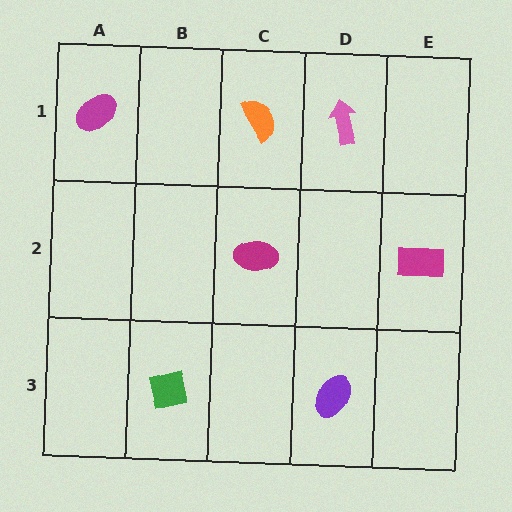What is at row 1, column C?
An orange semicircle.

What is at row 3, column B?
A green square.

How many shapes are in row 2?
2 shapes.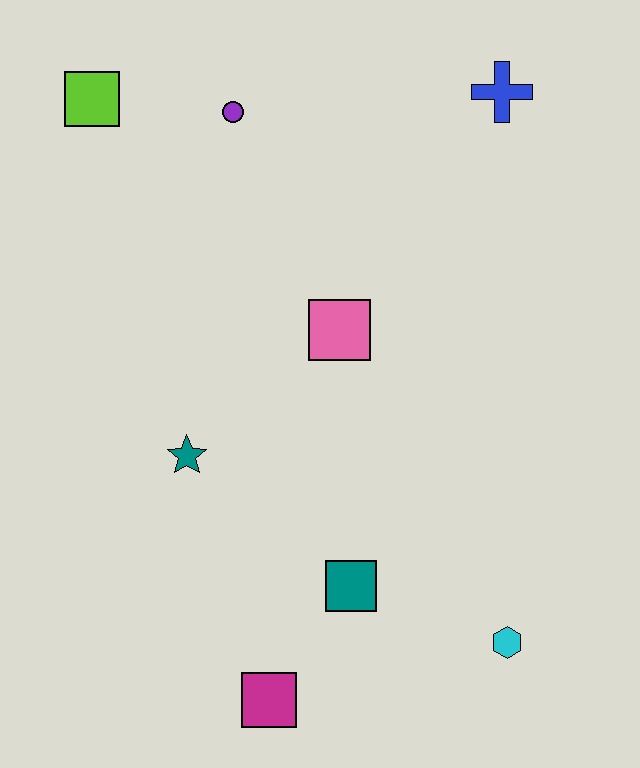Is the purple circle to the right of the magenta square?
No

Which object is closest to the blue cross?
The purple circle is closest to the blue cross.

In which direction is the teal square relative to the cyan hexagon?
The teal square is to the left of the cyan hexagon.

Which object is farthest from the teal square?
The lime square is farthest from the teal square.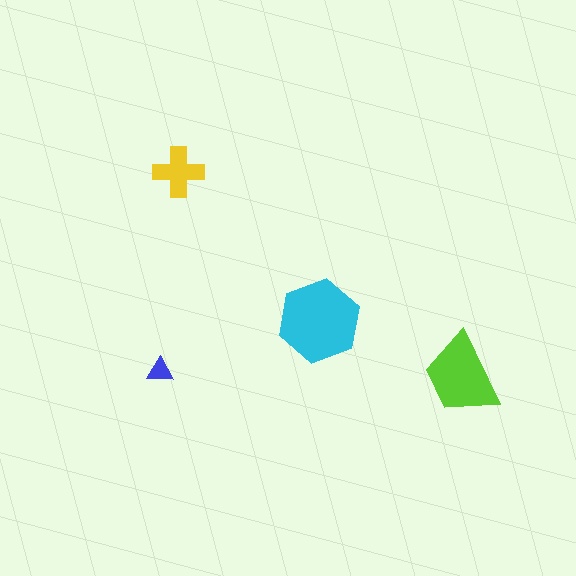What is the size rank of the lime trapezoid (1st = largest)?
2nd.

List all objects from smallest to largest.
The blue triangle, the yellow cross, the lime trapezoid, the cyan hexagon.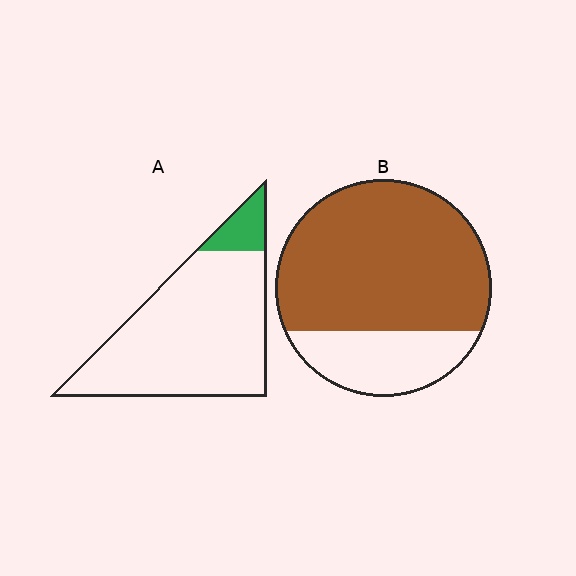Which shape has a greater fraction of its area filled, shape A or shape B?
Shape B.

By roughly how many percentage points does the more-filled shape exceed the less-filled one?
By roughly 65 percentage points (B over A).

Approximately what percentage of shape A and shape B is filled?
A is approximately 10% and B is approximately 75%.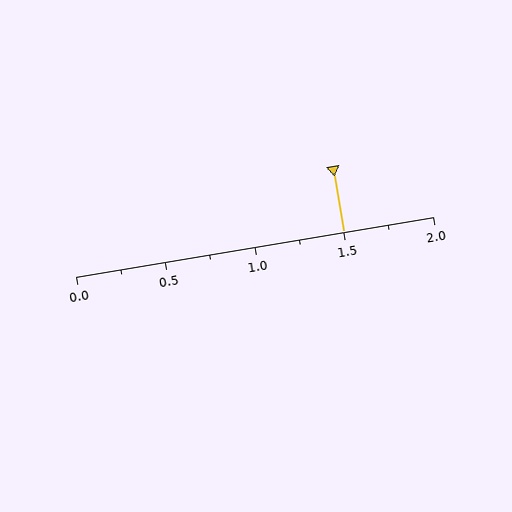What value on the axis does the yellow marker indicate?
The marker indicates approximately 1.5.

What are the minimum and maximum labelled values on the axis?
The axis runs from 0.0 to 2.0.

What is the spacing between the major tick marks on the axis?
The major ticks are spaced 0.5 apart.